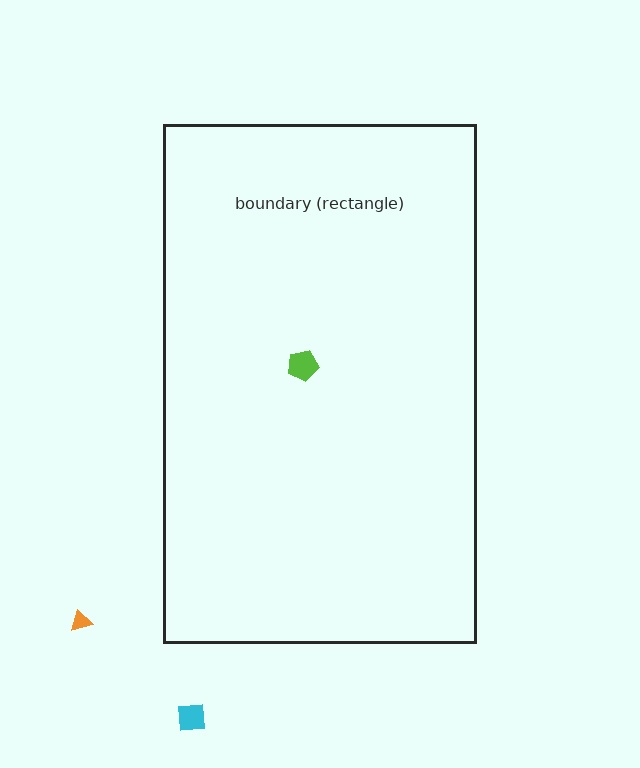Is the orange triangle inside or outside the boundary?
Outside.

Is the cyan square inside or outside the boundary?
Outside.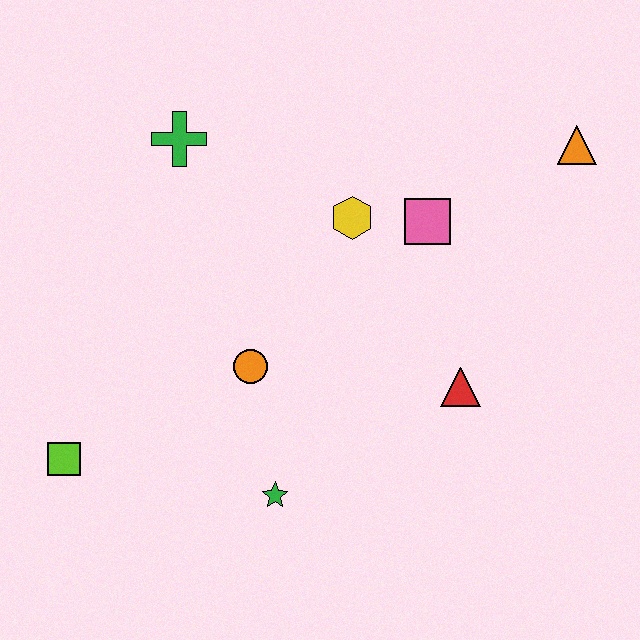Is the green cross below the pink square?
No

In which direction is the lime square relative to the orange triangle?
The lime square is to the left of the orange triangle.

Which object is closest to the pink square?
The yellow hexagon is closest to the pink square.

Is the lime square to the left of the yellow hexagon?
Yes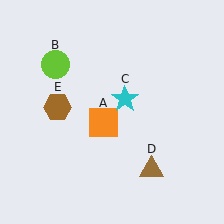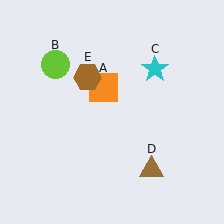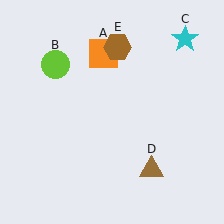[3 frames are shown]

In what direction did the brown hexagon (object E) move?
The brown hexagon (object E) moved up and to the right.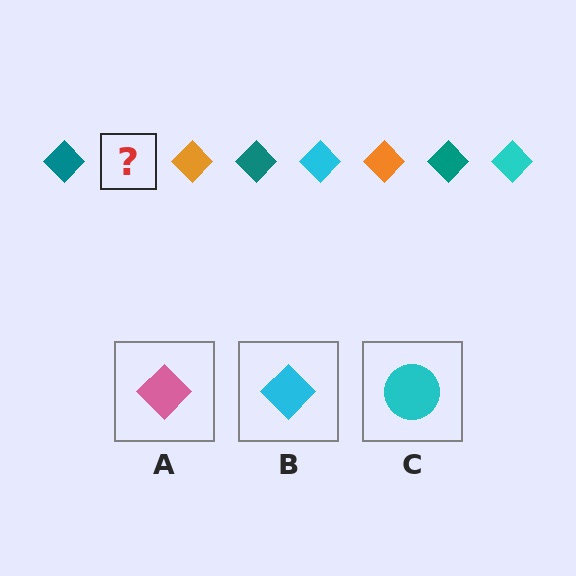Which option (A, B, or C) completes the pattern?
B.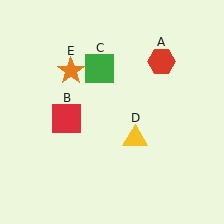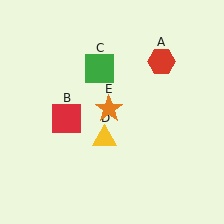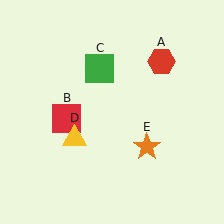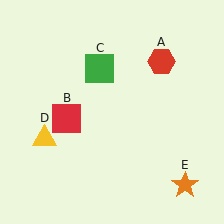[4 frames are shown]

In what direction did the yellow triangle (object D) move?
The yellow triangle (object D) moved left.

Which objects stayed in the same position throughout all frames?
Red hexagon (object A) and red square (object B) and green square (object C) remained stationary.